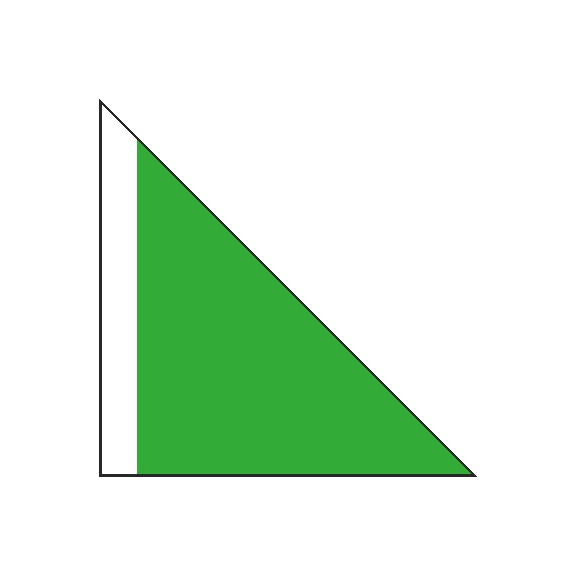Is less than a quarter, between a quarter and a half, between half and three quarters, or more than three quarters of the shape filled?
More than three quarters.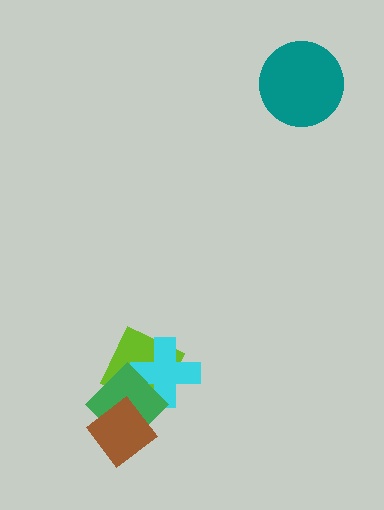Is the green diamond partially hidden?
Yes, it is partially covered by another shape.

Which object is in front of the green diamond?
The brown diamond is in front of the green diamond.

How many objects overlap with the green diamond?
3 objects overlap with the green diamond.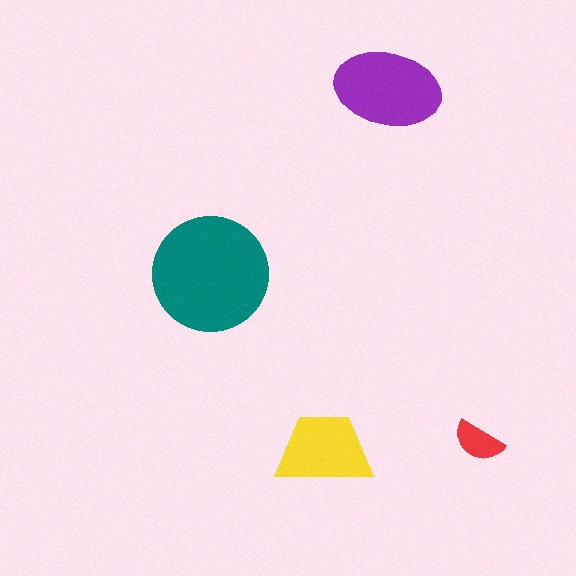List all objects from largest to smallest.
The teal circle, the purple ellipse, the yellow trapezoid, the red semicircle.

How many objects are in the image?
There are 4 objects in the image.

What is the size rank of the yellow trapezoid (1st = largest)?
3rd.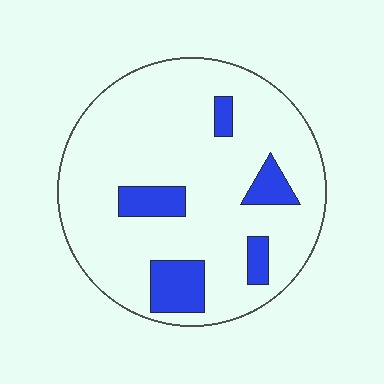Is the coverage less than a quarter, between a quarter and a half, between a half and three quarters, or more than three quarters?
Less than a quarter.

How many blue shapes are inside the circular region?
5.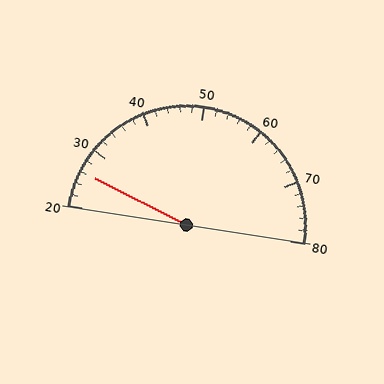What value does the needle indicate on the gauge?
The needle indicates approximately 26.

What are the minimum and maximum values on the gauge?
The gauge ranges from 20 to 80.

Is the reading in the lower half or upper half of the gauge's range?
The reading is in the lower half of the range (20 to 80).